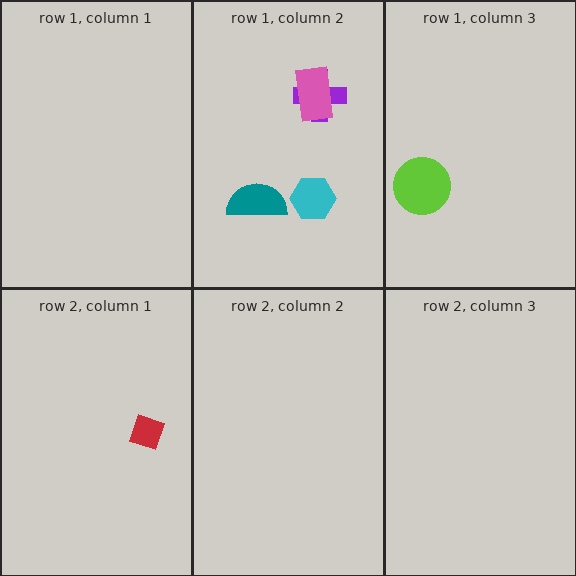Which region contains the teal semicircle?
The row 1, column 2 region.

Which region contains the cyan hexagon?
The row 1, column 2 region.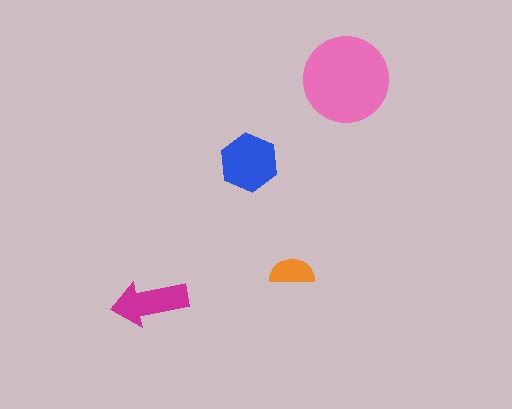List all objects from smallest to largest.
The orange semicircle, the magenta arrow, the blue hexagon, the pink circle.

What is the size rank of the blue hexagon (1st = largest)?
2nd.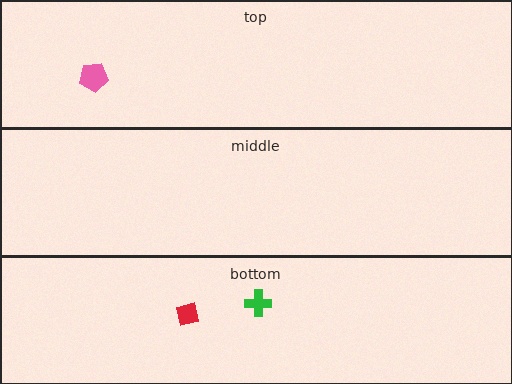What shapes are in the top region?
The pink pentagon.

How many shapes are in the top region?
1.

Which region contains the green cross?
The bottom region.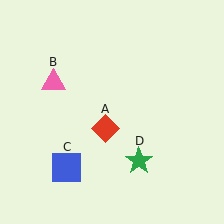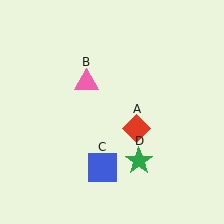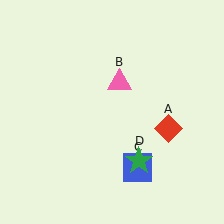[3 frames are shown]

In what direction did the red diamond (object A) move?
The red diamond (object A) moved right.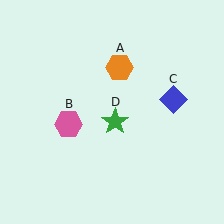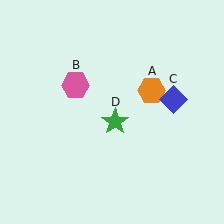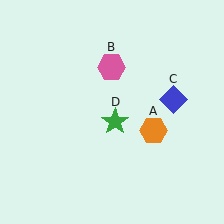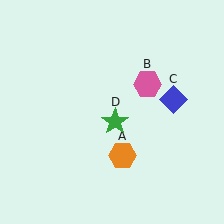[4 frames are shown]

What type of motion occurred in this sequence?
The orange hexagon (object A), pink hexagon (object B) rotated clockwise around the center of the scene.